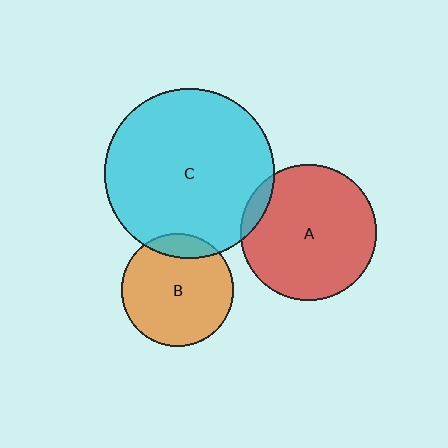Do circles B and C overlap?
Yes.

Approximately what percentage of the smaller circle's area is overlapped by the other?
Approximately 15%.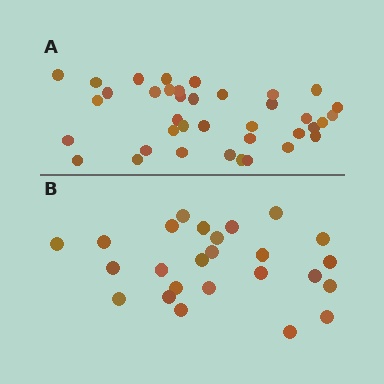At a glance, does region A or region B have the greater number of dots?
Region A (the top region) has more dots.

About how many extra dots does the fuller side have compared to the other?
Region A has approximately 15 more dots than region B.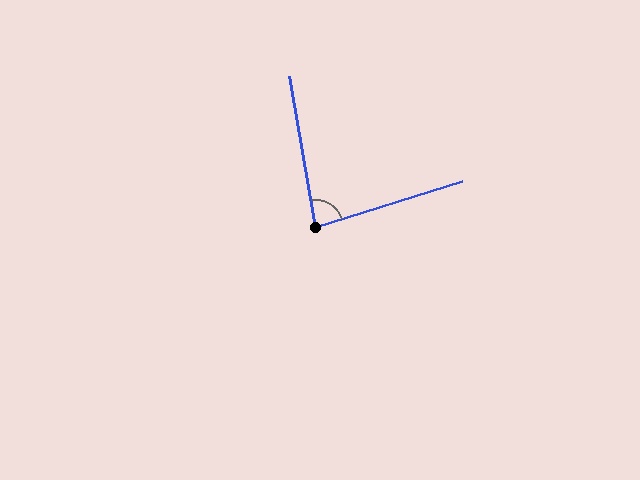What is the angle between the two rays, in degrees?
Approximately 83 degrees.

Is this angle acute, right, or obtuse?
It is acute.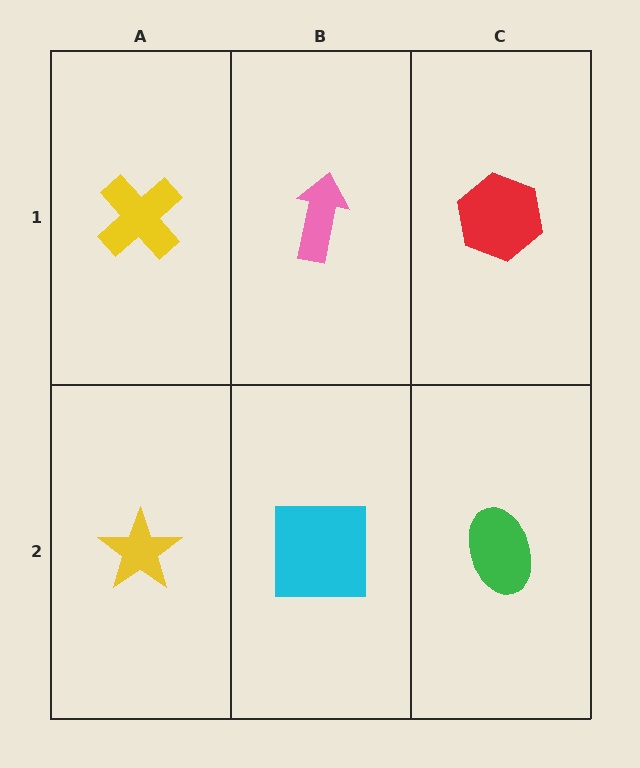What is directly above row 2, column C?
A red hexagon.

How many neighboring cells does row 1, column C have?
2.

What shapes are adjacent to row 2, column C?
A red hexagon (row 1, column C), a cyan square (row 2, column B).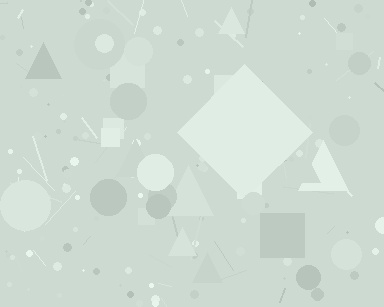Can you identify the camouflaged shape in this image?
The camouflaged shape is a diamond.